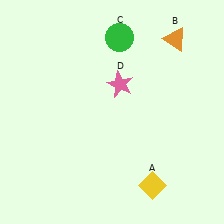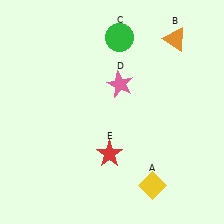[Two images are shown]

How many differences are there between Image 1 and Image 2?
There is 1 difference between the two images.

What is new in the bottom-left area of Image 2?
A red star (E) was added in the bottom-left area of Image 2.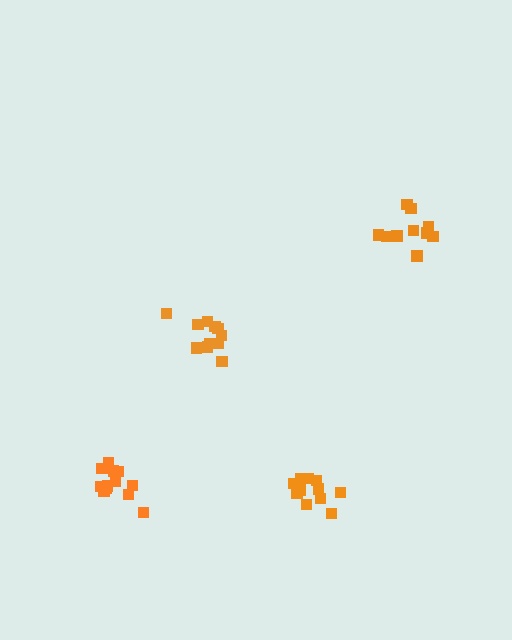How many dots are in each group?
Group 1: 14 dots, Group 2: 12 dots, Group 3: 11 dots, Group 4: 10 dots (47 total).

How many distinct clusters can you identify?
There are 4 distinct clusters.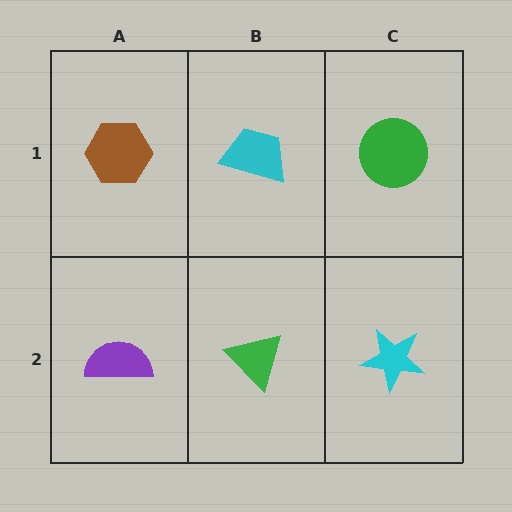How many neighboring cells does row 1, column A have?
2.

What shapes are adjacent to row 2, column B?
A cyan trapezoid (row 1, column B), a purple semicircle (row 2, column A), a cyan star (row 2, column C).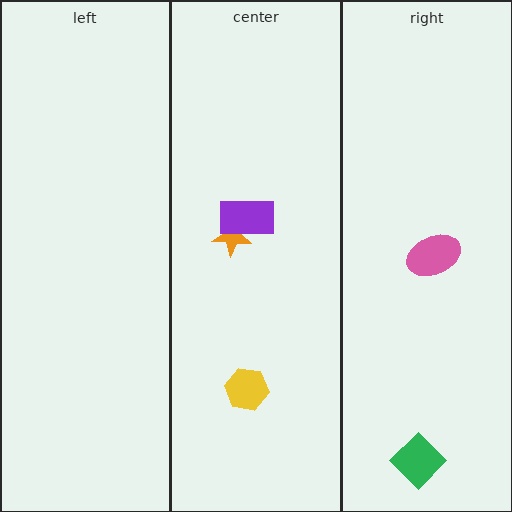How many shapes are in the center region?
3.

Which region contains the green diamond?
The right region.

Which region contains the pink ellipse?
The right region.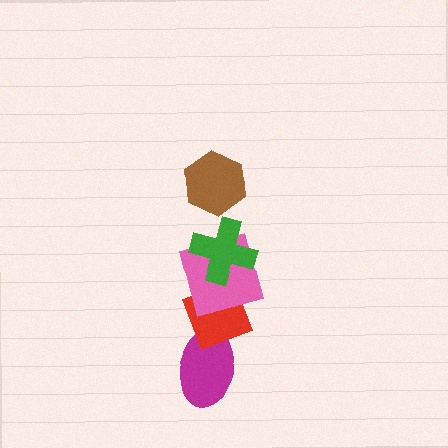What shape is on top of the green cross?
The brown hexagon is on top of the green cross.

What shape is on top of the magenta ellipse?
The red diamond is on top of the magenta ellipse.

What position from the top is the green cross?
The green cross is 2nd from the top.